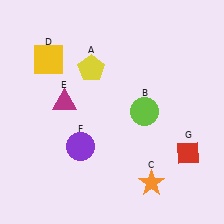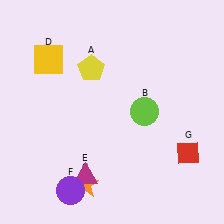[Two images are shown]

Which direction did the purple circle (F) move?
The purple circle (F) moved down.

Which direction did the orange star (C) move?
The orange star (C) moved left.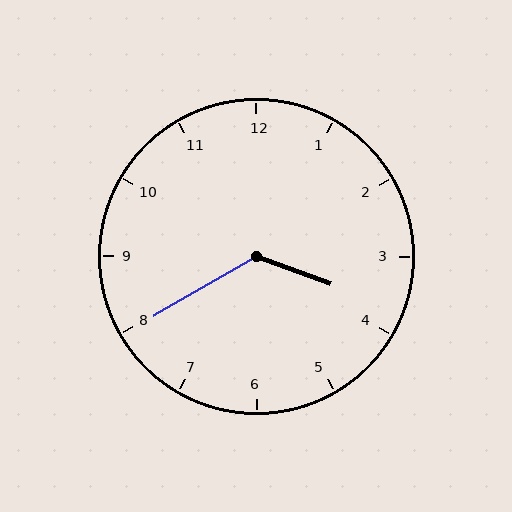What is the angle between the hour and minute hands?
Approximately 130 degrees.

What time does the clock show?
3:40.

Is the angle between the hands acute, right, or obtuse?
It is obtuse.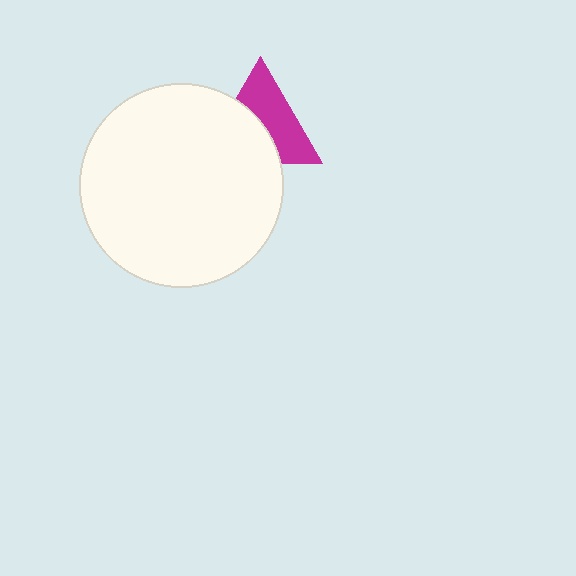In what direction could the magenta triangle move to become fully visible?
The magenta triangle could move toward the upper-right. That would shift it out from behind the white circle entirely.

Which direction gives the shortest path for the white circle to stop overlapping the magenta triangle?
Moving toward the lower-left gives the shortest separation.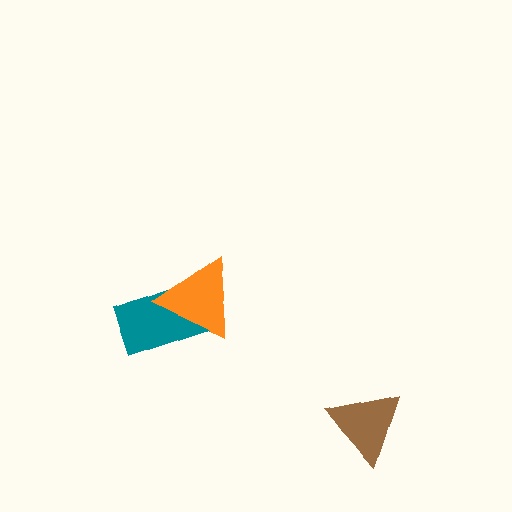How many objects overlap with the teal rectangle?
1 object overlaps with the teal rectangle.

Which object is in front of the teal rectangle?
The orange triangle is in front of the teal rectangle.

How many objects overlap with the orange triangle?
1 object overlaps with the orange triangle.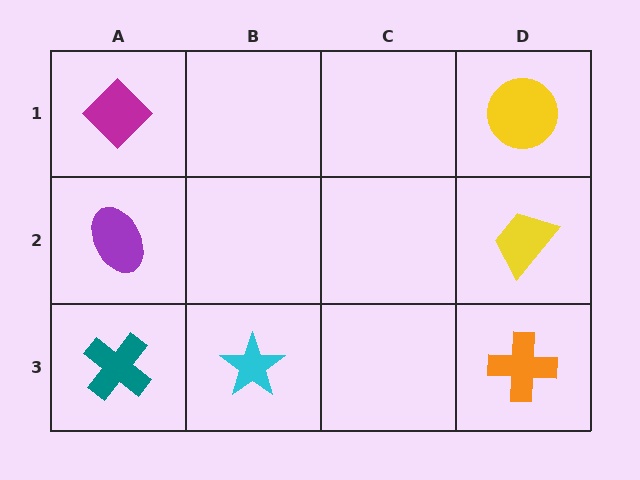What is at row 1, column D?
A yellow circle.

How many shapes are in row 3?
3 shapes.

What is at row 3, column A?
A teal cross.